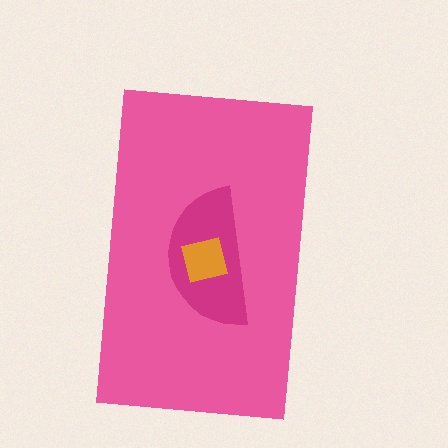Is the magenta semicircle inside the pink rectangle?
Yes.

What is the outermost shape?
The pink rectangle.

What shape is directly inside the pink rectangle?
The magenta semicircle.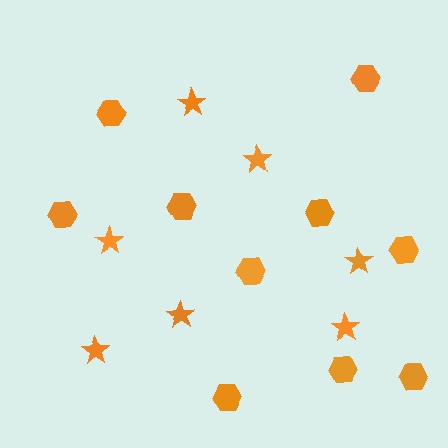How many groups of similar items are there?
There are 2 groups: one group of stars (7) and one group of hexagons (10).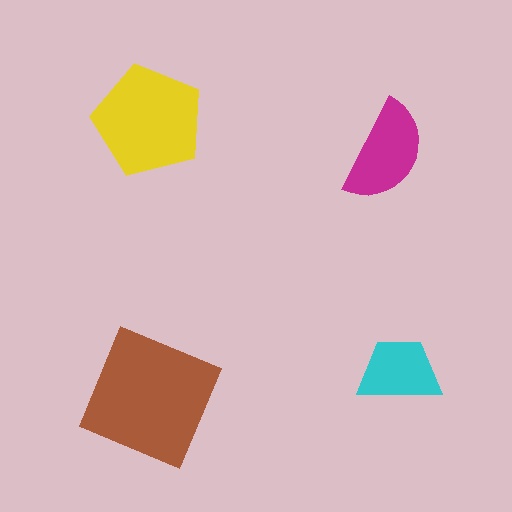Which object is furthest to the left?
The yellow pentagon is leftmost.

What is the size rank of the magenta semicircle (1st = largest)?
3rd.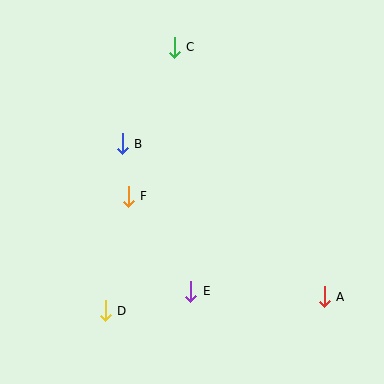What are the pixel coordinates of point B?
Point B is at (122, 144).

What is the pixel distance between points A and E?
The distance between A and E is 133 pixels.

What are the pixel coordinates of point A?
Point A is at (324, 297).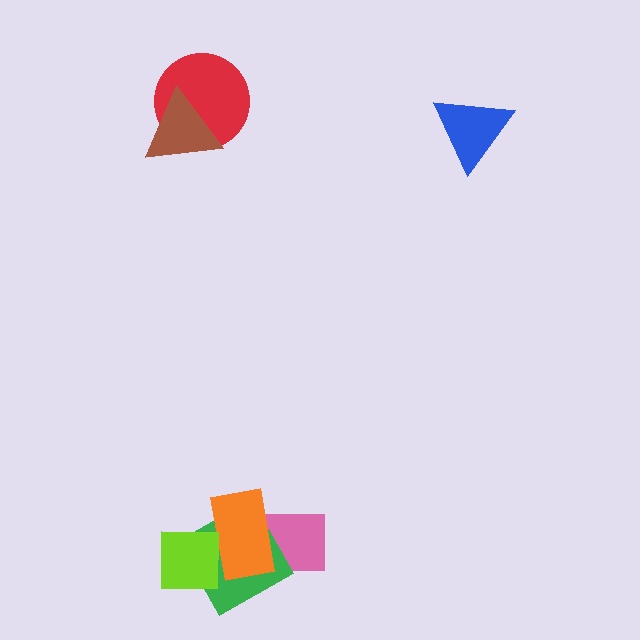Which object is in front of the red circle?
The brown triangle is in front of the red circle.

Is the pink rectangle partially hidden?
Yes, it is partially covered by another shape.